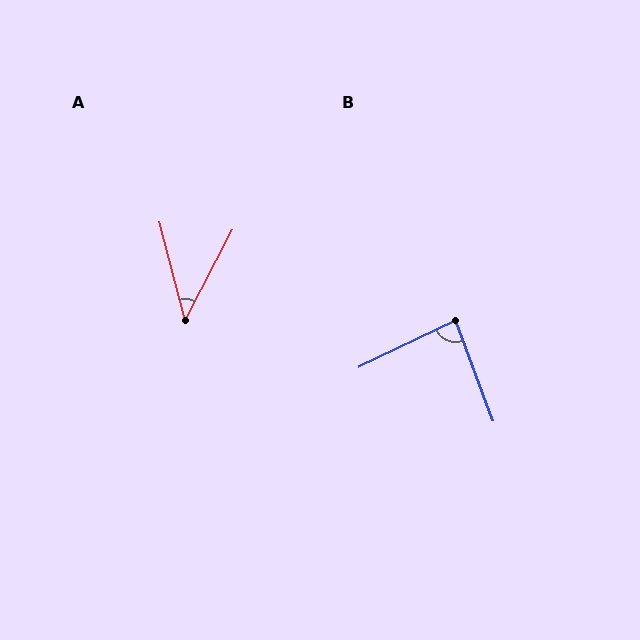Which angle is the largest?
B, at approximately 85 degrees.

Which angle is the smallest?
A, at approximately 42 degrees.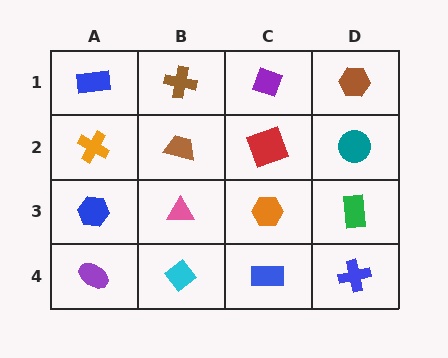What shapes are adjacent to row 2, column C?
A purple diamond (row 1, column C), an orange hexagon (row 3, column C), a brown trapezoid (row 2, column B), a teal circle (row 2, column D).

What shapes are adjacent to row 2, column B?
A brown cross (row 1, column B), a pink triangle (row 3, column B), an orange cross (row 2, column A), a red square (row 2, column C).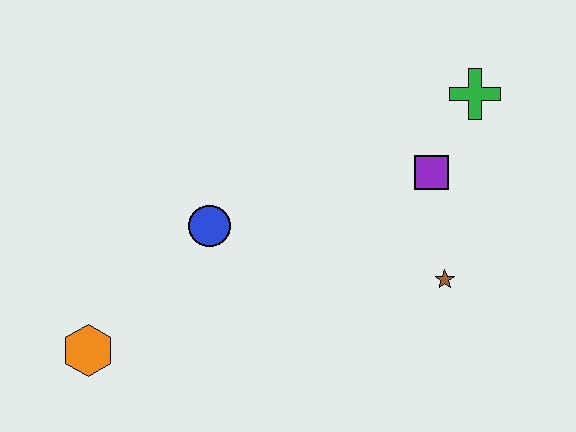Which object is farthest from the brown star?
The orange hexagon is farthest from the brown star.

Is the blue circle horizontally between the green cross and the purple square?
No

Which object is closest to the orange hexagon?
The blue circle is closest to the orange hexagon.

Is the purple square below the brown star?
No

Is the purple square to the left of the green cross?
Yes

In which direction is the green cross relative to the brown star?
The green cross is above the brown star.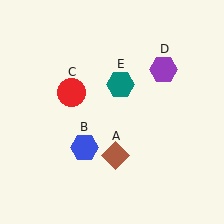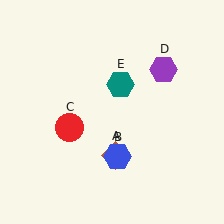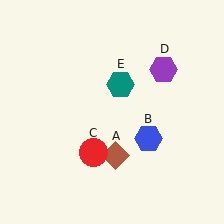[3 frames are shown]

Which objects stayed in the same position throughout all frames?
Brown diamond (object A) and purple hexagon (object D) and teal hexagon (object E) remained stationary.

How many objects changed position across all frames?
2 objects changed position: blue hexagon (object B), red circle (object C).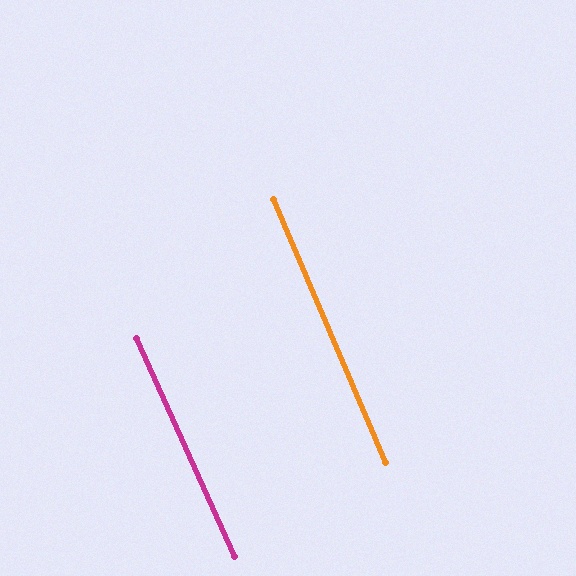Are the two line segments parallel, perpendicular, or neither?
Parallel — their directions differ by only 1.0°.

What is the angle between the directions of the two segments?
Approximately 1 degree.